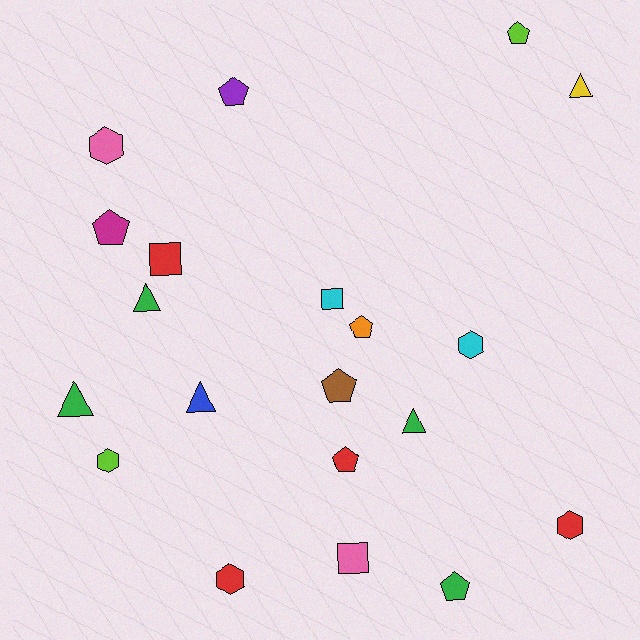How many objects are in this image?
There are 20 objects.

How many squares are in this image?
There are 3 squares.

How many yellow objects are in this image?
There is 1 yellow object.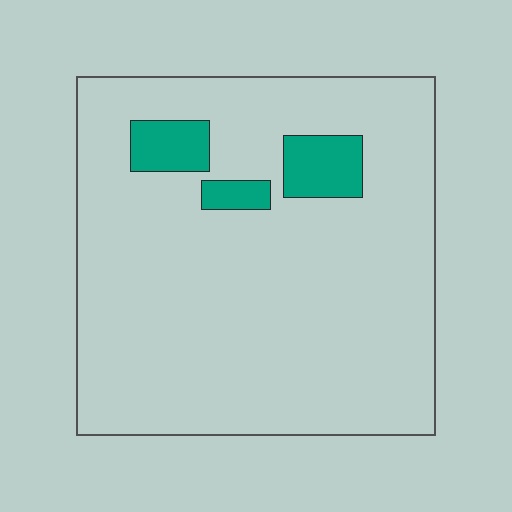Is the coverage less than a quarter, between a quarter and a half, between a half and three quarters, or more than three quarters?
Less than a quarter.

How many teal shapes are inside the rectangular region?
3.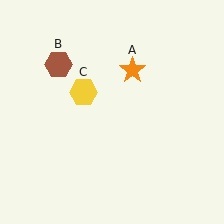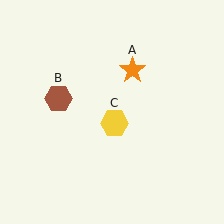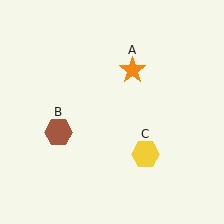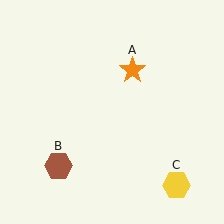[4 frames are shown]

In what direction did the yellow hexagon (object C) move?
The yellow hexagon (object C) moved down and to the right.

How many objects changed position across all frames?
2 objects changed position: brown hexagon (object B), yellow hexagon (object C).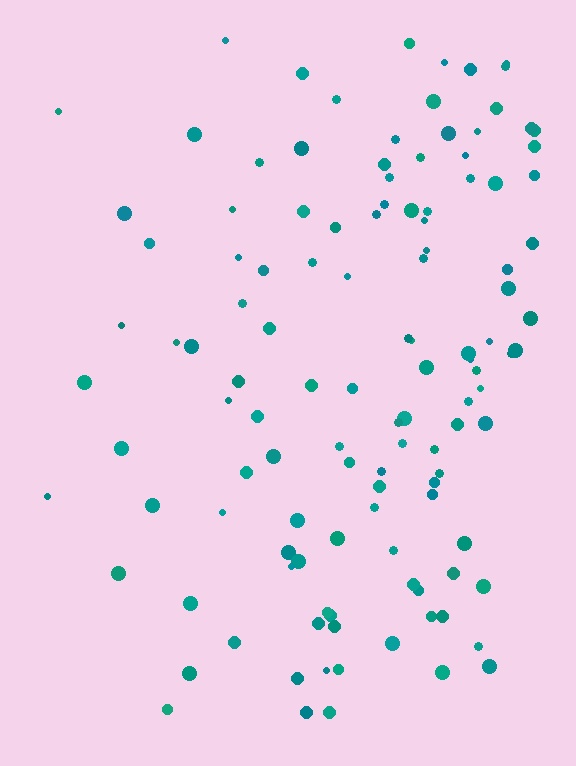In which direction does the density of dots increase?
From left to right, with the right side densest.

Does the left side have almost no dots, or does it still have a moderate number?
Still a moderate number, just noticeably fewer than the right.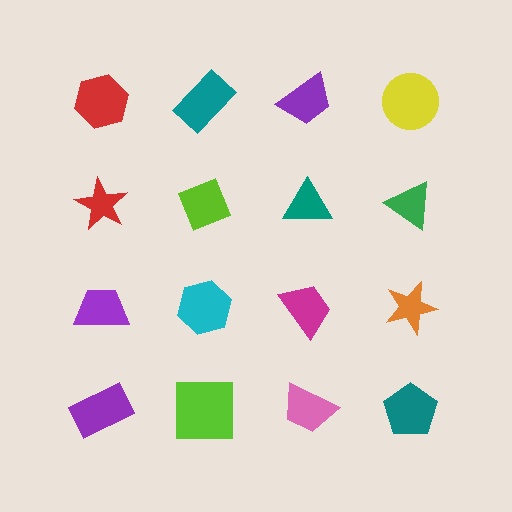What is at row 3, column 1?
A purple trapezoid.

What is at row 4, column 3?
A pink trapezoid.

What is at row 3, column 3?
A magenta trapezoid.